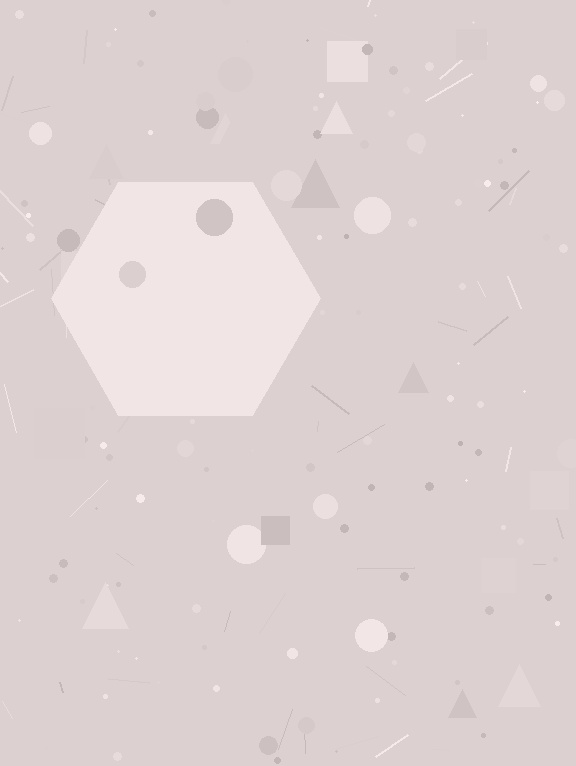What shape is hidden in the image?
A hexagon is hidden in the image.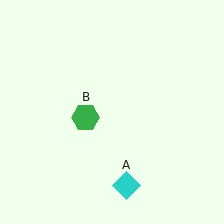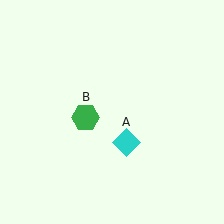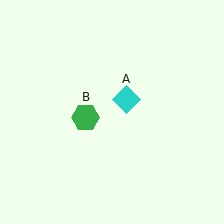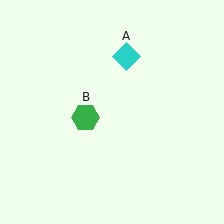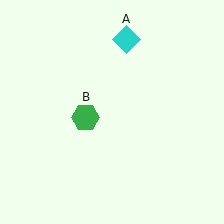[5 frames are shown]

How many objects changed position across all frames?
1 object changed position: cyan diamond (object A).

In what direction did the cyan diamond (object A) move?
The cyan diamond (object A) moved up.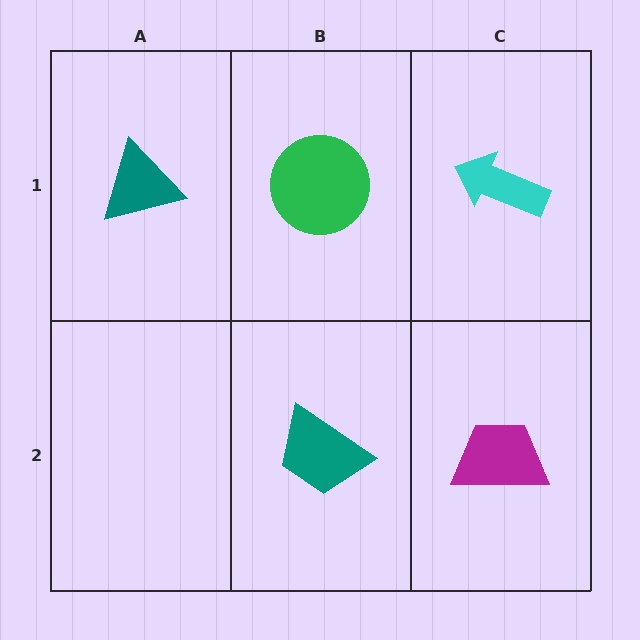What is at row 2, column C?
A magenta trapezoid.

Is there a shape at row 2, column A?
No, that cell is empty.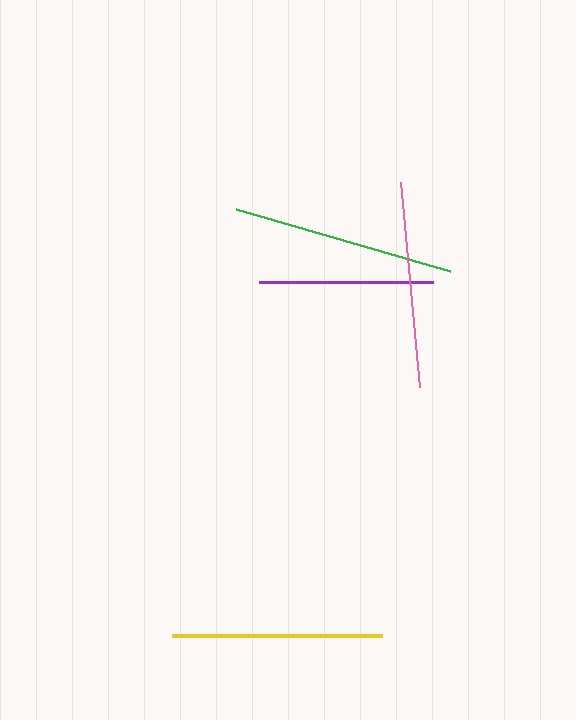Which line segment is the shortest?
The purple line is the shortest at approximately 174 pixels.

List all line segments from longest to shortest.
From longest to shortest: green, yellow, pink, purple.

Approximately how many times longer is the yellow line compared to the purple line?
The yellow line is approximately 1.2 times the length of the purple line.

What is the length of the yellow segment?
The yellow segment is approximately 211 pixels long.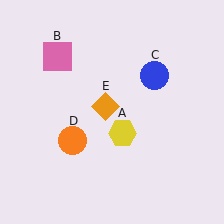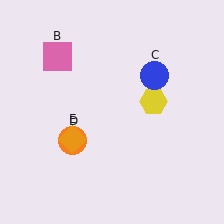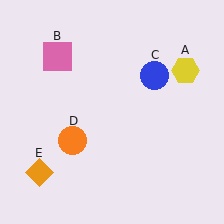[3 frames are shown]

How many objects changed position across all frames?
2 objects changed position: yellow hexagon (object A), orange diamond (object E).